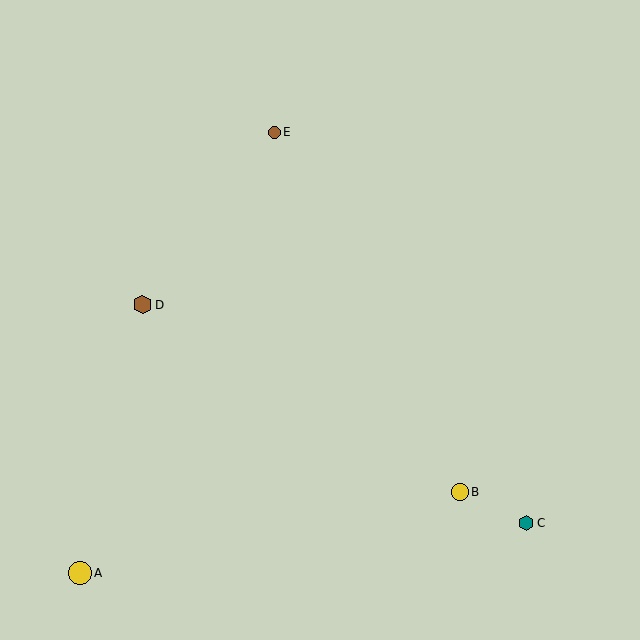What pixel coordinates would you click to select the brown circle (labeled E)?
Click at (274, 132) to select the brown circle E.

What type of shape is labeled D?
Shape D is a brown hexagon.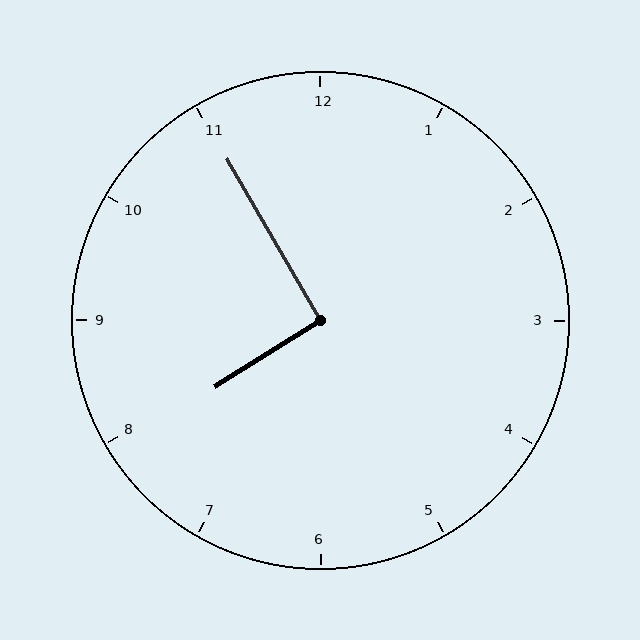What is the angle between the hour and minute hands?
Approximately 92 degrees.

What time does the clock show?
7:55.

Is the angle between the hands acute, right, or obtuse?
It is right.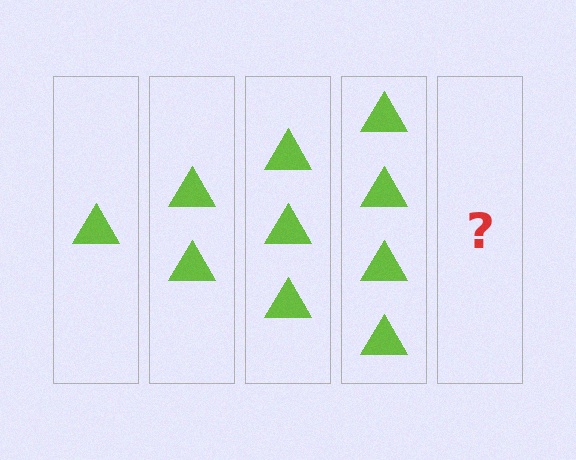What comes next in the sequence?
The next element should be 5 triangles.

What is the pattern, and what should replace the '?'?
The pattern is that each step adds one more triangle. The '?' should be 5 triangles.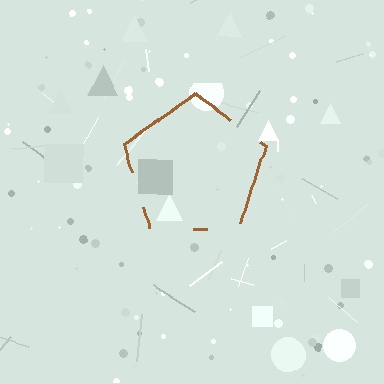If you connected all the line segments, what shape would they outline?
They would outline a pentagon.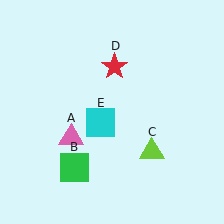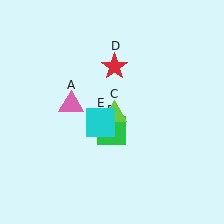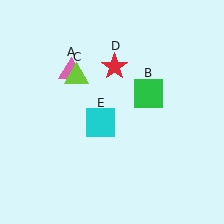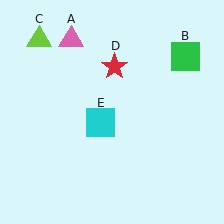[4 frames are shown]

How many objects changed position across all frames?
3 objects changed position: pink triangle (object A), green square (object B), lime triangle (object C).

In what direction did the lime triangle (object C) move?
The lime triangle (object C) moved up and to the left.